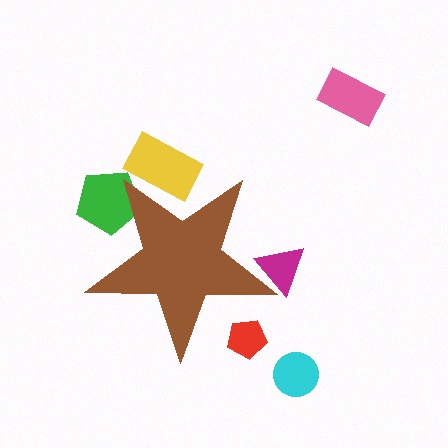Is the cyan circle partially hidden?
No, the cyan circle is fully visible.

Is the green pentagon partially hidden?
Yes, the green pentagon is partially hidden behind the brown star.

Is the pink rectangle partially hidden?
No, the pink rectangle is fully visible.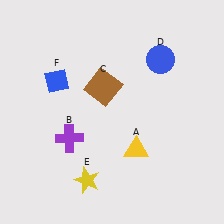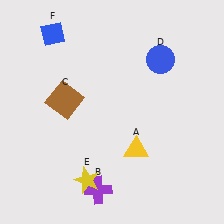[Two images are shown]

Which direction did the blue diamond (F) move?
The blue diamond (F) moved up.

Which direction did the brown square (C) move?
The brown square (C) moved left.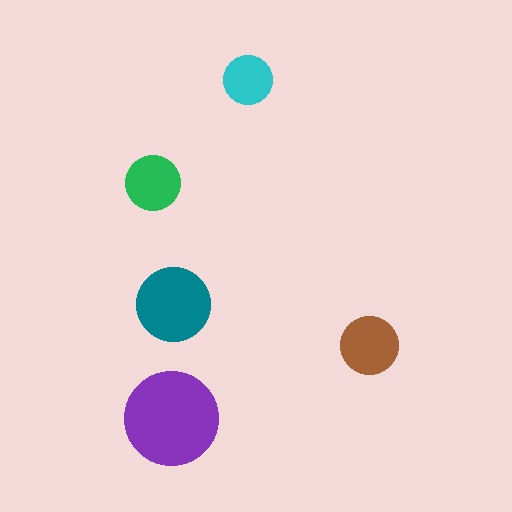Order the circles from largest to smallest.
the purple one, the teal one, the brown one, the green one, the cyan one.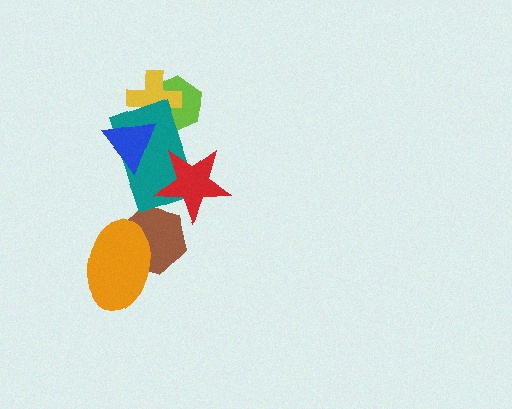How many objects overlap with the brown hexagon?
1 object overlaps with the brown hexagon.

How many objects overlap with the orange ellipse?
1 object overlaps with the orange ellipse.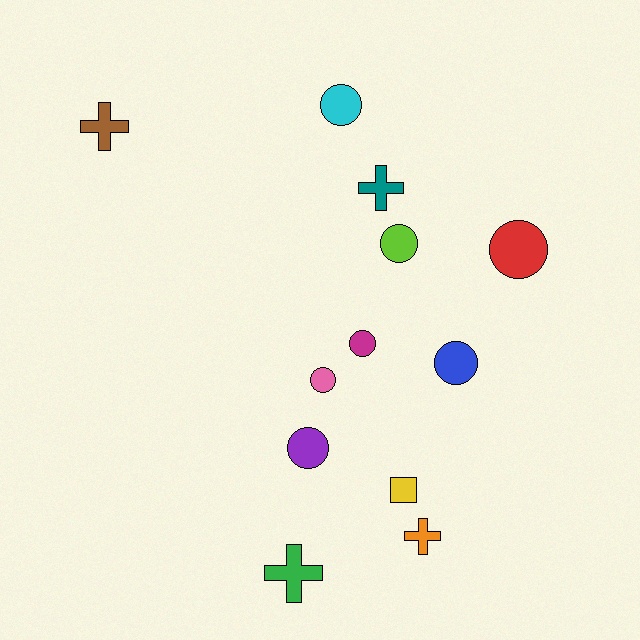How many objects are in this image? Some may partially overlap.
There are 12 objects.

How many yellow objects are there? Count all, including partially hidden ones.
There is 1 yellow object.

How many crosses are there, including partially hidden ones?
There are 4 crosses.